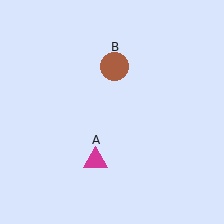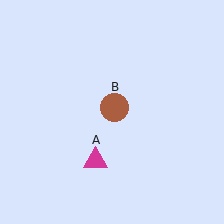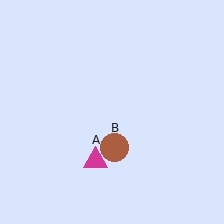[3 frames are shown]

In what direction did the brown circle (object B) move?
The brown circle (object B) moved down.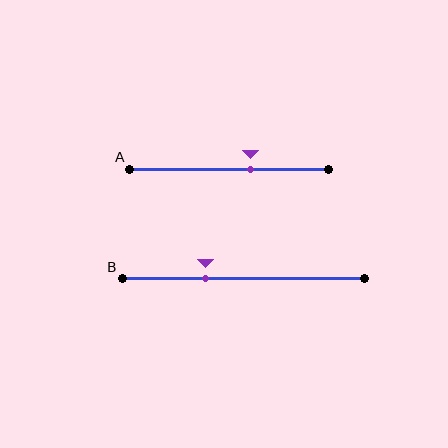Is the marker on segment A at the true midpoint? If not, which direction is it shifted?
No, the marker on segment A is shifted to the right by about 11% of the segment length.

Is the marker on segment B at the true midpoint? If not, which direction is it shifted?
No, the marker on segment B is shifted to the left by about 16% of the segment length.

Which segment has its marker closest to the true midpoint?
Segment A has its marker closest to the true midpoint.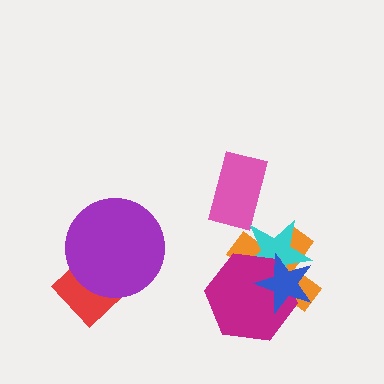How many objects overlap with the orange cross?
3 objects overlap with the orange cross.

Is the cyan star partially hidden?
Yes, it is partially covered by another shape.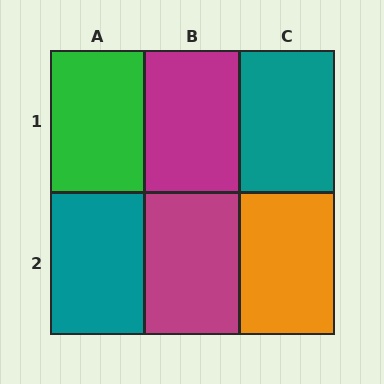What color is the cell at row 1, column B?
Magenta.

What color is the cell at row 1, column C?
Teal.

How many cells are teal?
2 cells are teal.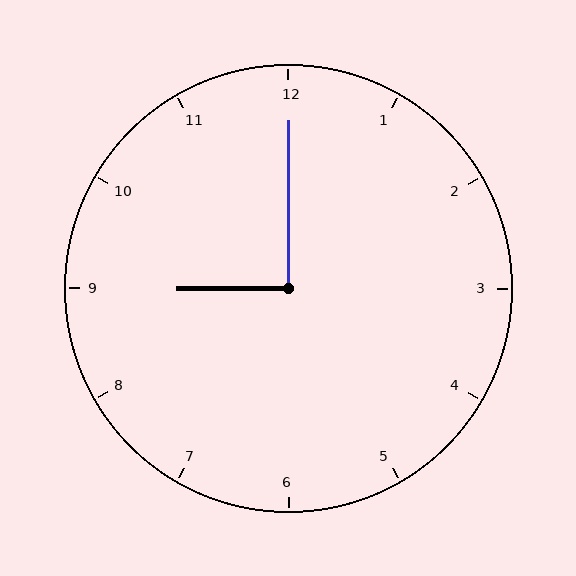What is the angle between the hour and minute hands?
Approximately 90 degrees.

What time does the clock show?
9:00.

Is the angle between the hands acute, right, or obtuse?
It is right.